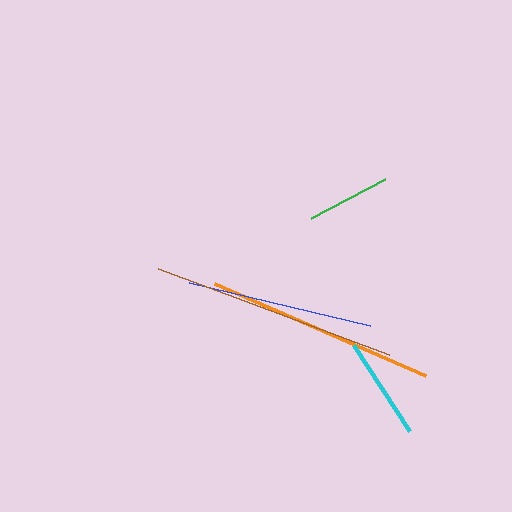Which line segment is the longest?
The brown line is the longest at approximately 247 pixels.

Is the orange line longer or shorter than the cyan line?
The orange line is longer than the cyan line.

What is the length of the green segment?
The green segment is approximately 84 pixels long.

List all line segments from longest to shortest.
From longest to shortest: brown, orange, blue, cyan, green.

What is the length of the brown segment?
The brown segment is approximately 247 pixels long.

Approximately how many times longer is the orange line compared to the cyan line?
The orange line is approximately 2.2 times the length of the cyan line.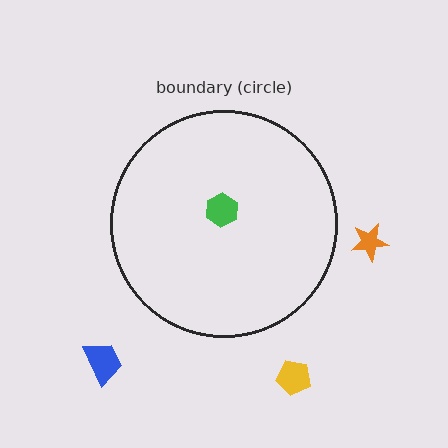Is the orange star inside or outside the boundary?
Outside.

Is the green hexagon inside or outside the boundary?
Inside.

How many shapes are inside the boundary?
1 inside, 3 outside.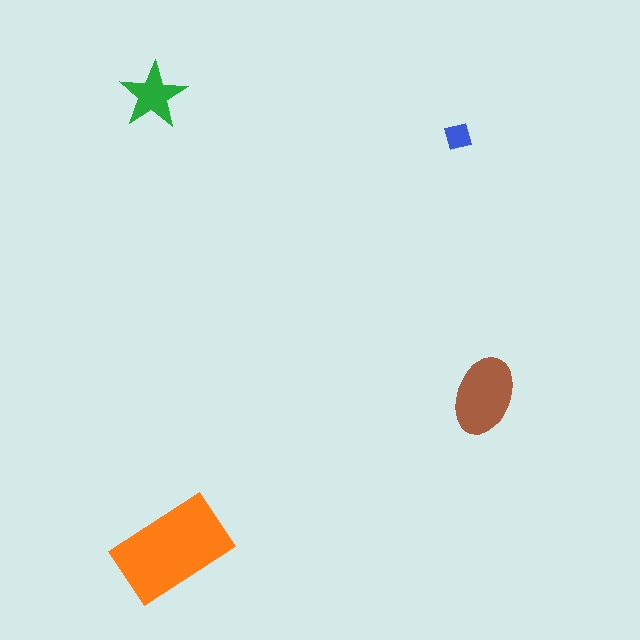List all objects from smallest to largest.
The blue square, the green star, the brown ellipse, the orange rectangle.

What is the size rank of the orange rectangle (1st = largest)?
1st.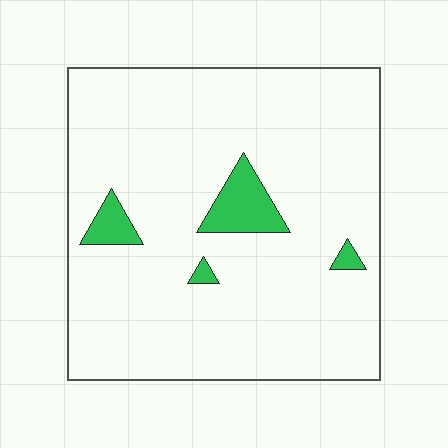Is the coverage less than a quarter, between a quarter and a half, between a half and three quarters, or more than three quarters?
Less than a quarter.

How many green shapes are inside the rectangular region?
4.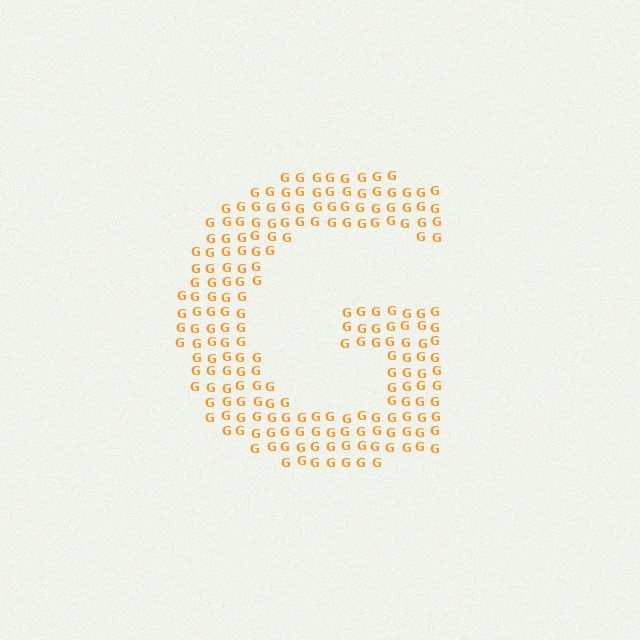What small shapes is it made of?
It is made of small letter G's.